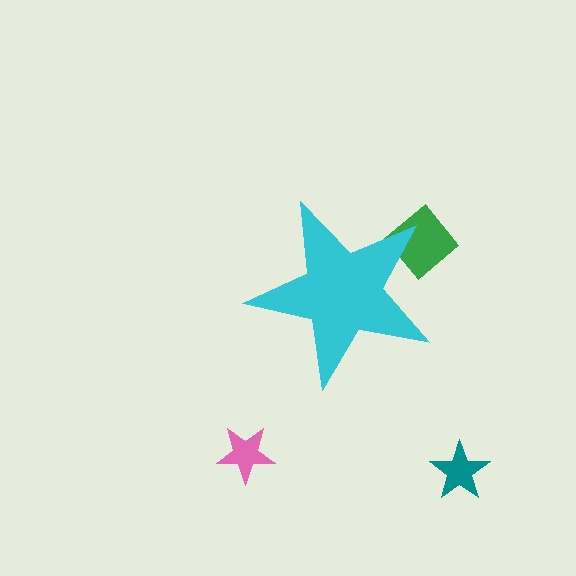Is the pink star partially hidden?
No, the pink star is fully visible.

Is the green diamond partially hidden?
Yes, the green diamond is partially hidden behind the cyan star.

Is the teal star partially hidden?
No, the teal star is fully visible.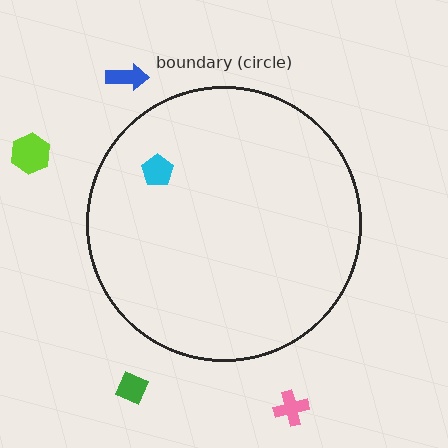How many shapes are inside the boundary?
1 inside, 4 outside.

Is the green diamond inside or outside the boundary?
Outside.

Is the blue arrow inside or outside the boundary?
Outside.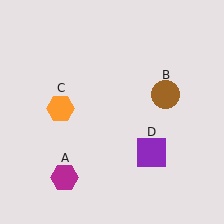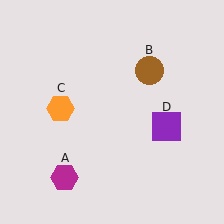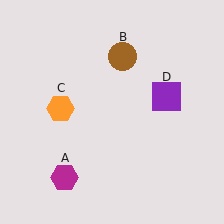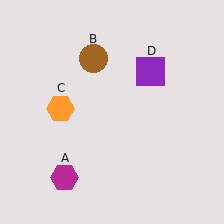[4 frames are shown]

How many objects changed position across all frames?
2 objects changed position: brown circle (object B), purple square (object D).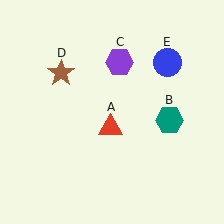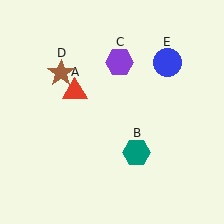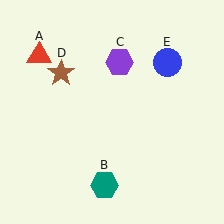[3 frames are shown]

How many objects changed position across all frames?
2 objects changed position: red triangle (object A), teal hexagon (object B).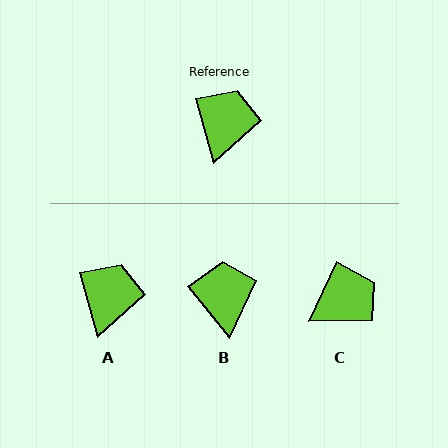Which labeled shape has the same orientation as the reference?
A.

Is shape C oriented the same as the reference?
No, it is off by about 41 degrees.